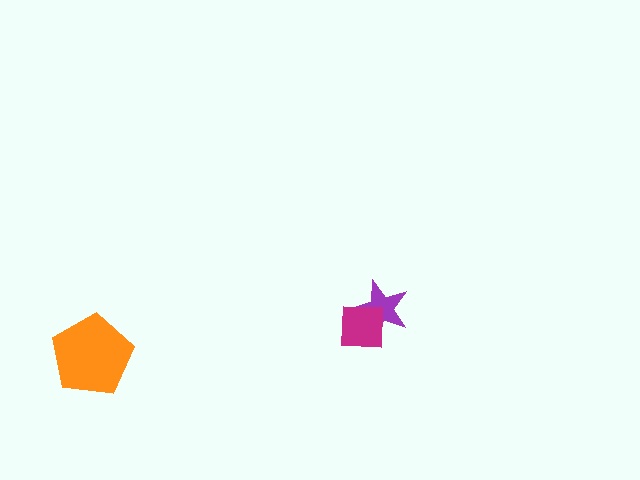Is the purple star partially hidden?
Yes, it is partially covered by another shape.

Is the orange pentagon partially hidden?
No, no other shape covers it.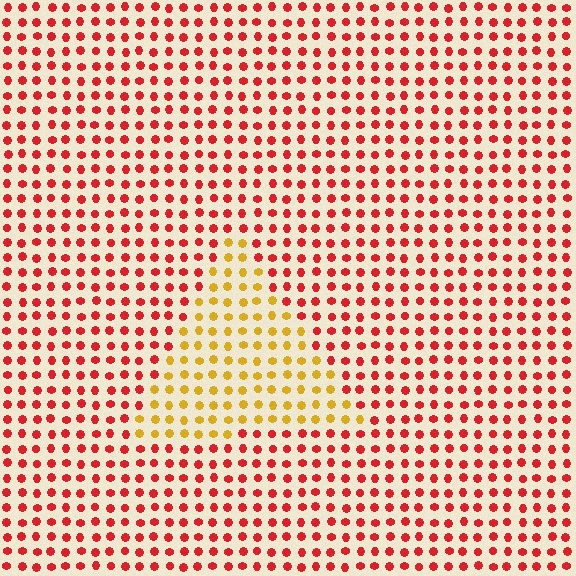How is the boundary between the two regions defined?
The boundary is defined purely by a slight shift in hue (about 49 degrees). Spacing, size, and orientation are identical on both sides.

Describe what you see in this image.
The image is filled with small red elements in a uniform arrangement. A triangle-shaped region is visible where the elements are tinted to a slightly different hue, forming a subtle color boundary.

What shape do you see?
I see a triangle.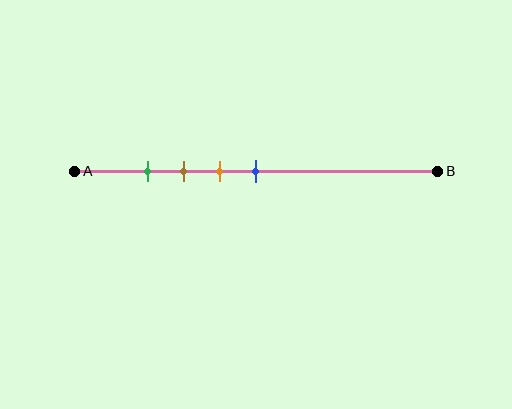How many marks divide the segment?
There are 4 marks dividing the segment.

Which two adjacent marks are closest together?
The green and brown marks are the closest adjacent pair.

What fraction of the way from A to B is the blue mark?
The blue mark is approximately 50% (0.5) of the way from A to B.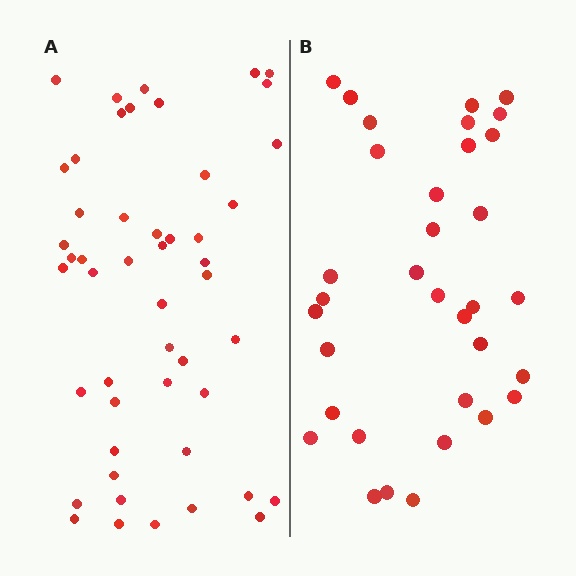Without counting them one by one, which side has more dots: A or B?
Region A (the left region) has more dots.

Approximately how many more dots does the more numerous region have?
Region A has approximately 15 more dots than region B.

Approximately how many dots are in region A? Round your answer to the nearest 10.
About 50 dots. (The exact count is 49, which rounds to 50.)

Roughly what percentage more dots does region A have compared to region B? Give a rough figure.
About 45% more.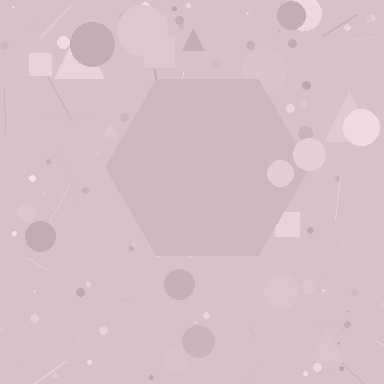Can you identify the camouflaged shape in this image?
The camouflaged shape is a hexagon.